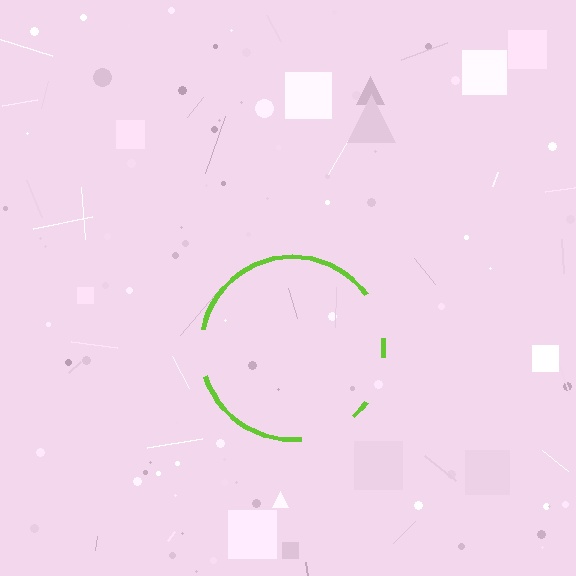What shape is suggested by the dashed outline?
The dashed outline suggests a circle.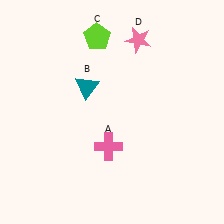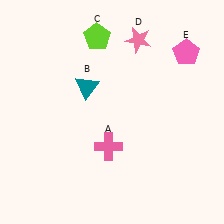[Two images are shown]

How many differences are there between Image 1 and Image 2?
There is 1 difference between the two images.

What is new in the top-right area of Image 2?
A pink pentagon (E) was added in the top-right area of Image 2.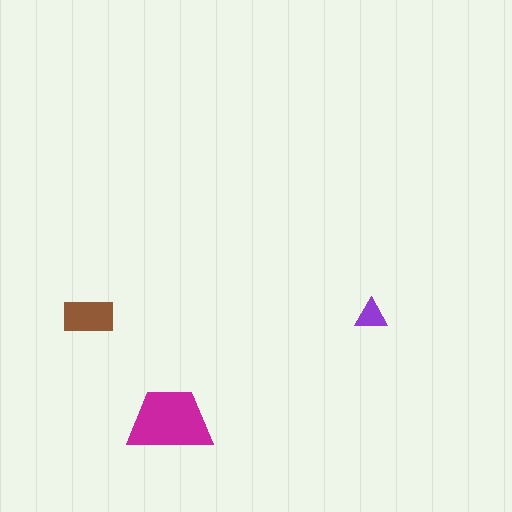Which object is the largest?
The magenta trapezoid.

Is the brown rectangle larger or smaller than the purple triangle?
Larger.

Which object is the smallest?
The purple triangle.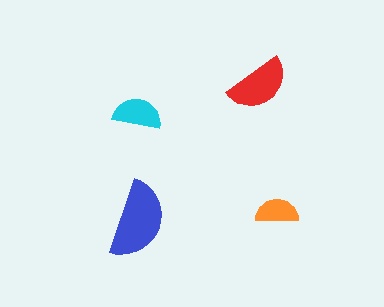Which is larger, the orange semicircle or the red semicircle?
The red one.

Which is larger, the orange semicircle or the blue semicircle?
The blue one.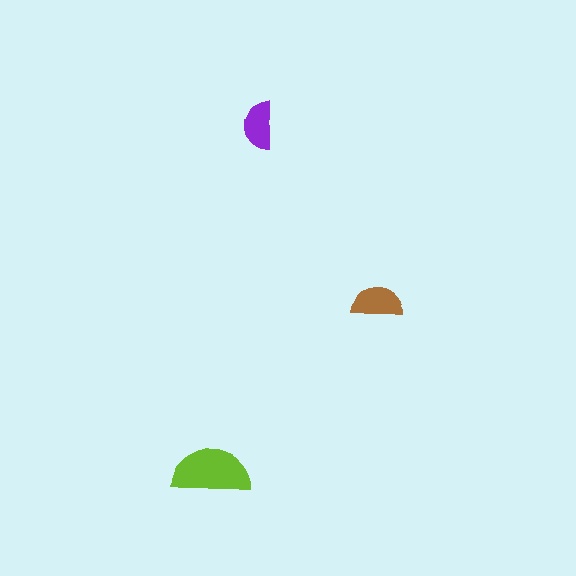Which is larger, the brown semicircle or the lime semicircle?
The lime one.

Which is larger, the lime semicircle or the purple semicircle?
The lime one.